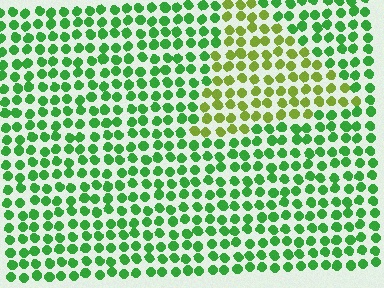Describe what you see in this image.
The image is filled with small green elements in a uniform arrangement. A triangle-shaped region is visible where the elements are tinted to a slightly different hue, forming a subtle color boundary.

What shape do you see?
I see a triangle.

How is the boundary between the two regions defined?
The boundary is defined purely by a slight shift in hue (about 41 degrees). Spacing, size, and orientation are identical on both sides.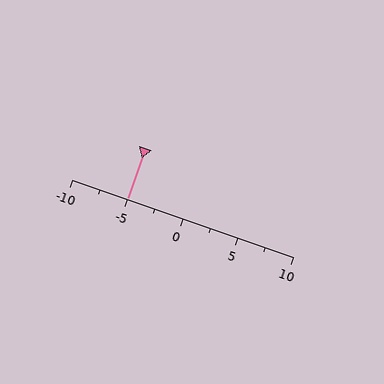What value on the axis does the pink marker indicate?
The marker indicates approximately -5.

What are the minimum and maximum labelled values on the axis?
The axis runs from -10 to 10.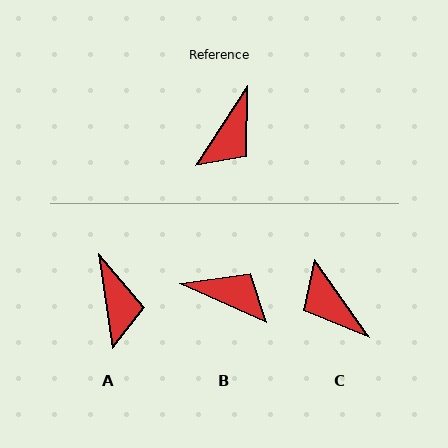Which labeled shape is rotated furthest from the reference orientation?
C, about 112 degrees away.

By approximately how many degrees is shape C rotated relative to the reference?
Approximately 112 degrees clockwise.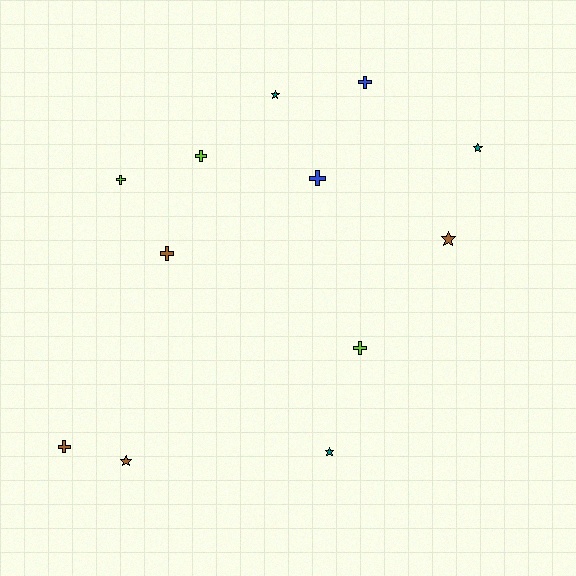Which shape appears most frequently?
Cross, with 7 objects.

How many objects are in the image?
There are 12 objects.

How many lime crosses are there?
There are 3 lime crosses.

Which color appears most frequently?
Brown, with 4 objects.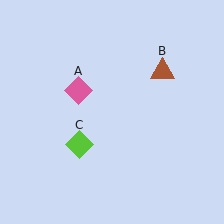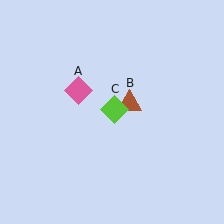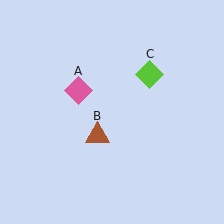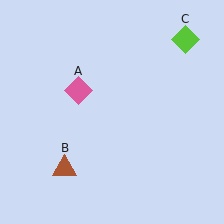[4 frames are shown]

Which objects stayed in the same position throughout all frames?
Pink diamond (object A) remained stationary.